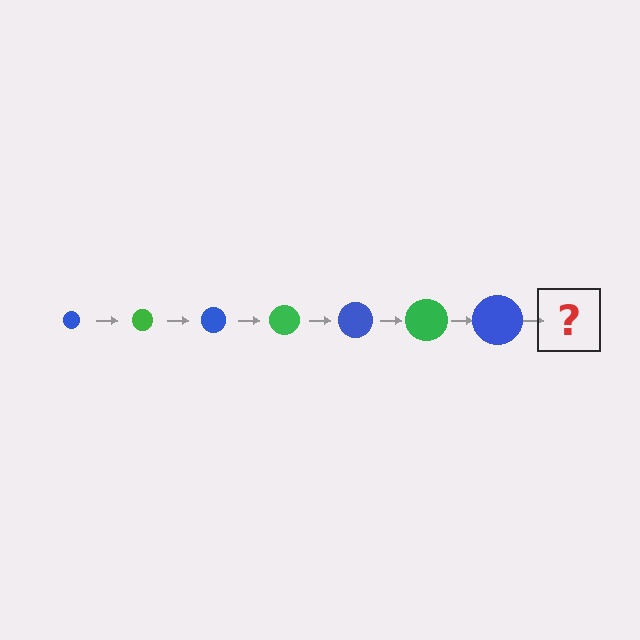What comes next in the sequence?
The next element should be a green circle, larger than the previous one.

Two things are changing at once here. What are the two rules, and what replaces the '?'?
The two rules are that the circle grows larger each step and the color cycles through blue and green. The '?' should be a green circle, larger than the previous one.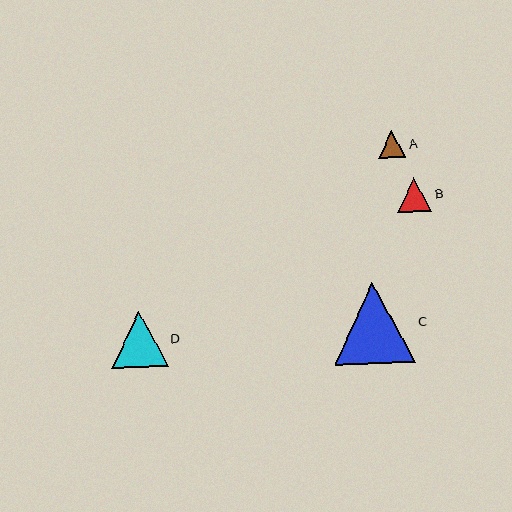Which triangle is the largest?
Triangle C is the largest with a size of approximately 81 pixels.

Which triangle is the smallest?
Triangle A is the smallest with a size of approximately 27 pixels.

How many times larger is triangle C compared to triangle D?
Triangle C is approximately 1.5 times the size of triangle D.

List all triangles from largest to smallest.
From largest to smallest: C, D, B, A.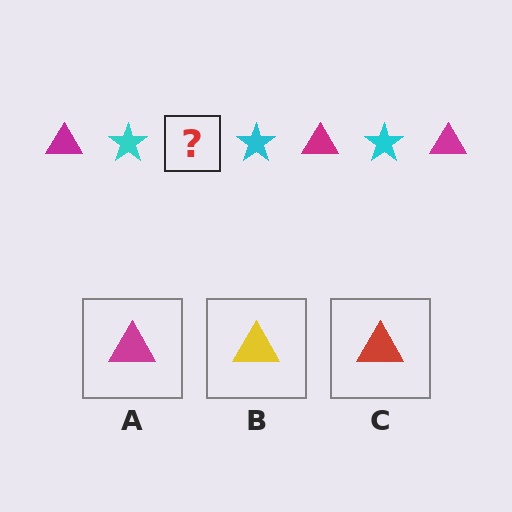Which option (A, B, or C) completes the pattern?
A.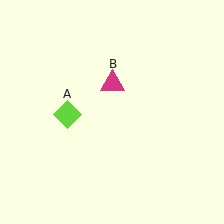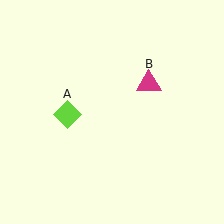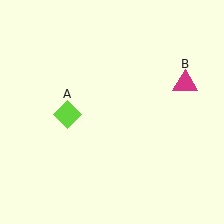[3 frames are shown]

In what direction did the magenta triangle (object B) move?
The magenta triangle (object B) moved right.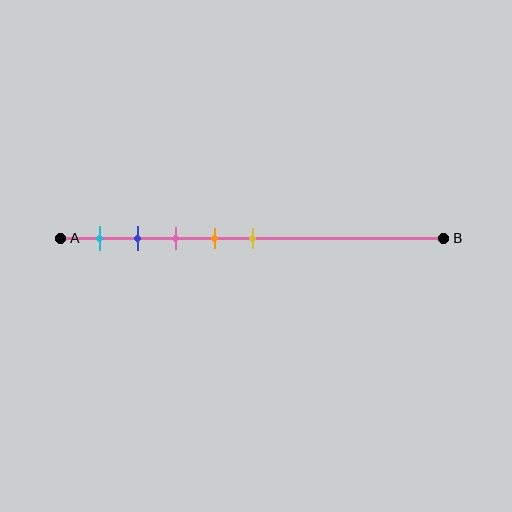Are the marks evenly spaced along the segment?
Yes, the marks are approximately evenly spaced.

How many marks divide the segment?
There are 5 marks dividing the segment.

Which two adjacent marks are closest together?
The blue and pink marks are the closest adjacent pair.